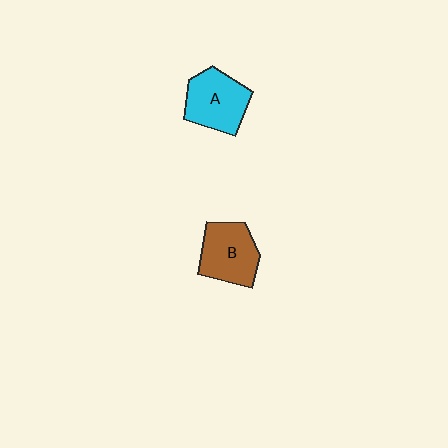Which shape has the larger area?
Shape A (cyan).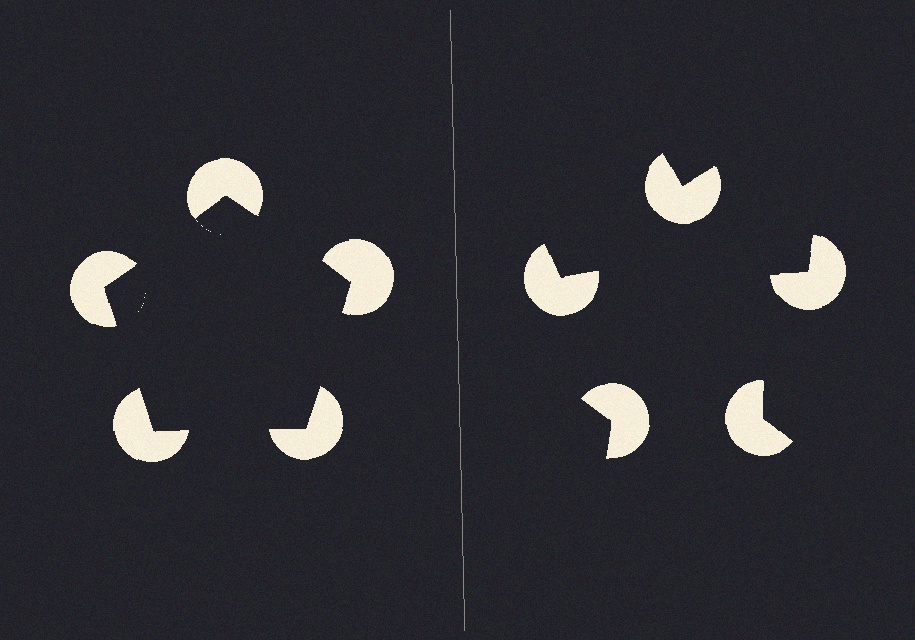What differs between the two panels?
The pac-man discs are positioned identically on both sides; only the wedge orientations differ. On the left they align to a pentagon; on the right they are misaligned.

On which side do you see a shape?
An illusory pentagon appears on the left side. On the right side the wedge cuts are rotated, so no coherent shape forms.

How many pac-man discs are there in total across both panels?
10 — 5 on each side.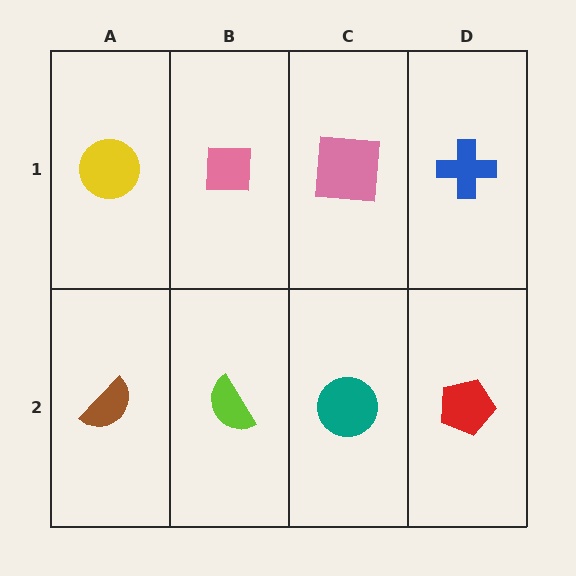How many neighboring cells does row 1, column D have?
2.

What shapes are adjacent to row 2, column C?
A pink square (row 1, column C), a lime semicircle (row 2, column B), a red pentagon (row 2, column D).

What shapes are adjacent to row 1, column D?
A red pentagon (row 2, column D), a pink square (row 1, column C).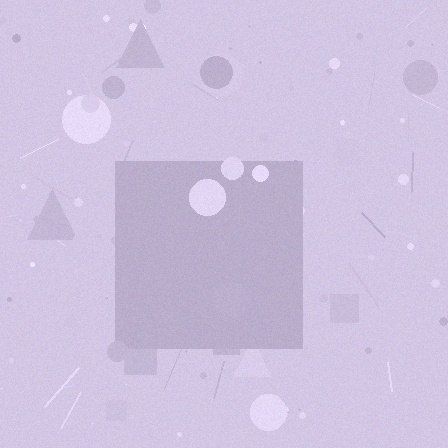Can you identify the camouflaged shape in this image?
The camouflaged shape is a square.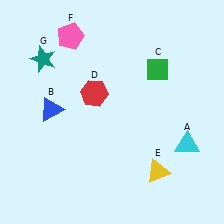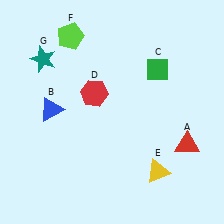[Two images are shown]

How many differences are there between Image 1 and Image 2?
There are 2 differences between the two images.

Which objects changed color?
A changed from cyan to red. F changed from pink to lime.